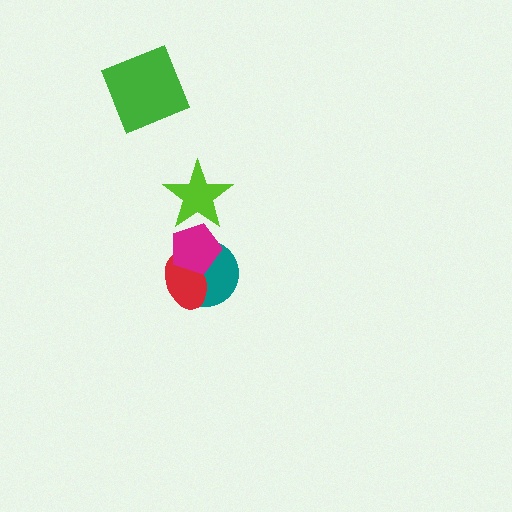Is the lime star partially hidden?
No, no other shape covers it.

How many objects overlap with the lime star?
1 object overlaps with the lime star.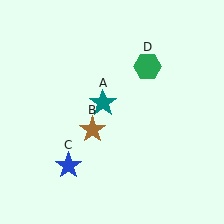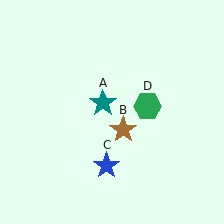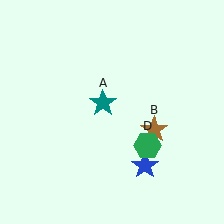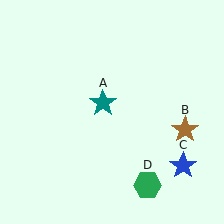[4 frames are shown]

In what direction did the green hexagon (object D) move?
The green hexagon (object D) moved down.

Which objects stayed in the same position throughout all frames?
Teal star (object A) remained stationary.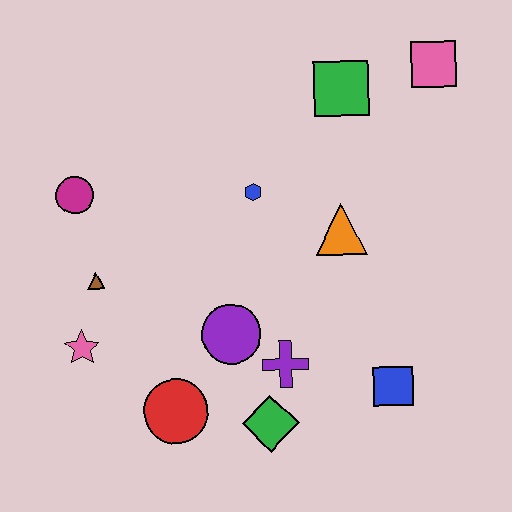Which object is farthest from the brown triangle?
The pink square is farthest from the brown triangle.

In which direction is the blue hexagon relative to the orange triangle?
The blue hexagon is to the left of the orange triangle.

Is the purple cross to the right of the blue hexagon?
Yes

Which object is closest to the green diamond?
The purple cross is closest to the green diamond.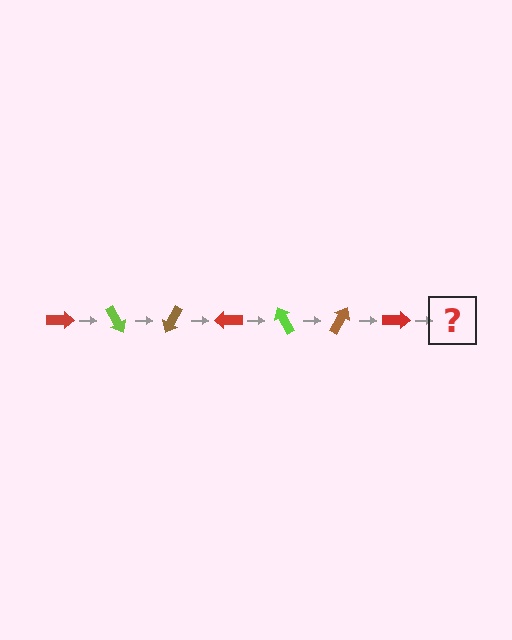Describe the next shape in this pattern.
It should be a lime arrow, rotated 420 degrees from the start.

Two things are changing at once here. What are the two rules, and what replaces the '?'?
The two rules are that it rotates 60 degrees each step and the color cycles through red, lime, and brown. The '?' should be a lime arrow, rotated 420 degrees from the start.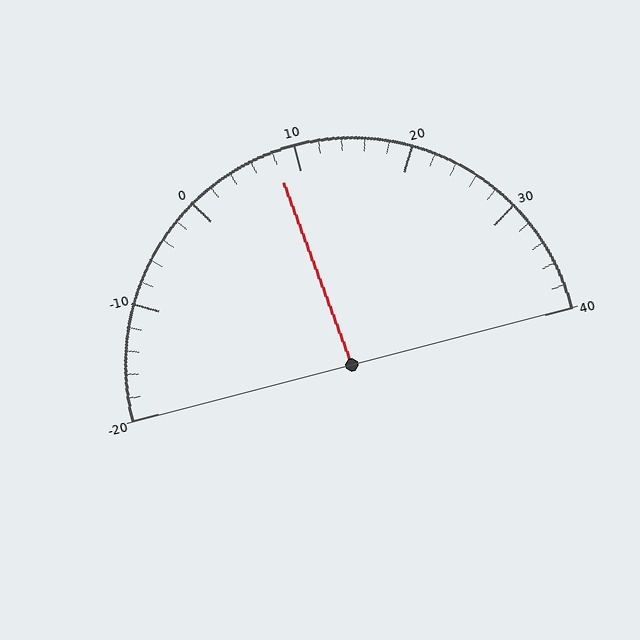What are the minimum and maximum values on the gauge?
The gauge ranges from -20 to 40.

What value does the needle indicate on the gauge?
The needle indicates approximately 8.